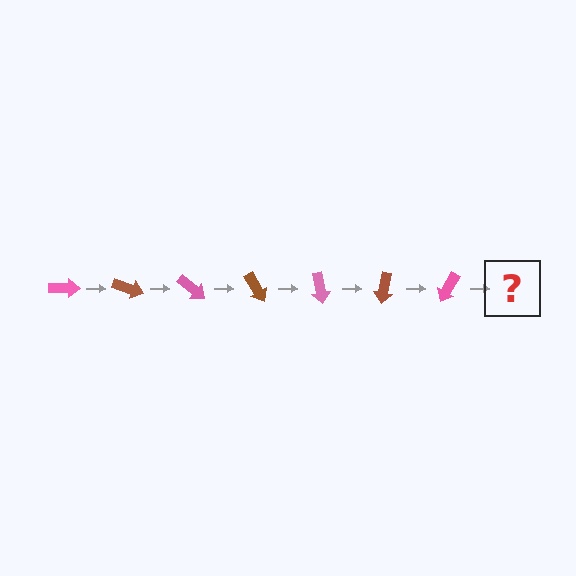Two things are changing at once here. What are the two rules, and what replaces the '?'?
The two rules are that it rotates 20 degrees each step and the color cycles through pink and brown. The '?' should be a brown arrow, rotated 140 degrees from the start.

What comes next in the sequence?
The next element should be a brown arrow, rotated 140 degrees from the start.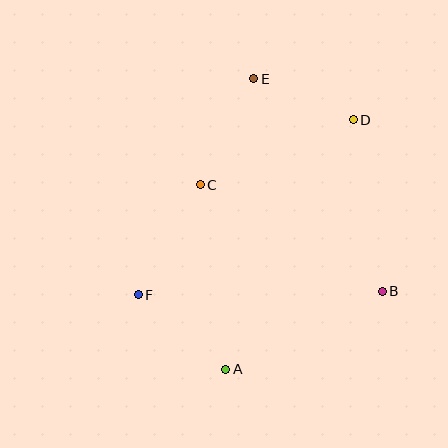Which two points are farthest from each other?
Points A and E are farthest from each other.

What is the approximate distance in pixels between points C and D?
The distance between C and D is approximately 166 pixels.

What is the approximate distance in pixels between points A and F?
The distance between A and F is approximately 115 pixels.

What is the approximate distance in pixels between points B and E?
The distance between B and E is approximately 248 pixels.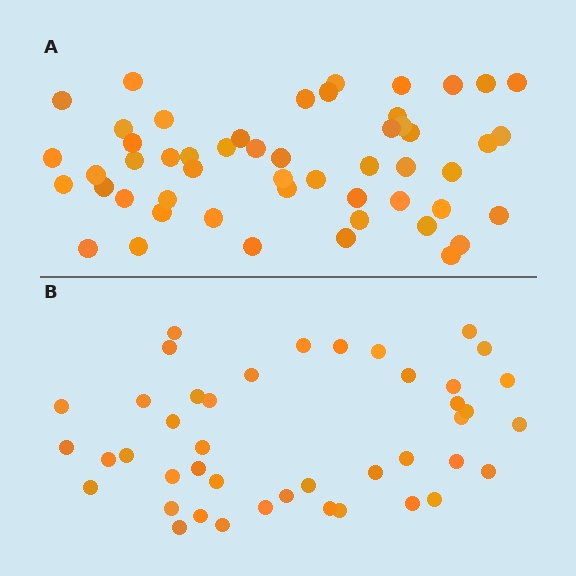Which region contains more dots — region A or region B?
Region A (the top region) has more dots.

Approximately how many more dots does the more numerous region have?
Region A has roughly 8 or so more dots than region B.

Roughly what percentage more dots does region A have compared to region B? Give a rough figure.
About 20% more.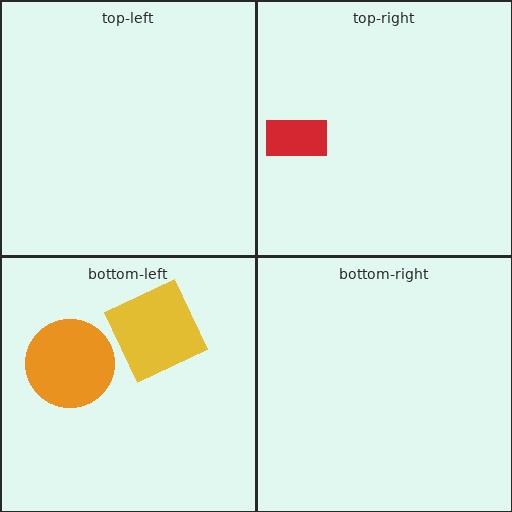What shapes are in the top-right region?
The red rectangle.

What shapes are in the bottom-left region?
The orange circle, the yellow square.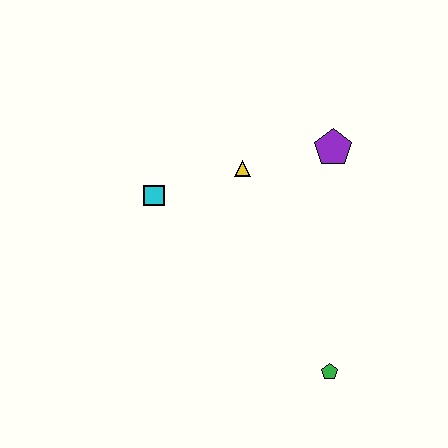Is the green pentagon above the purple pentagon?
No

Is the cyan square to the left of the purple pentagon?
Yes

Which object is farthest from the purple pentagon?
The green pentagon is farthest from the purple pentagon.